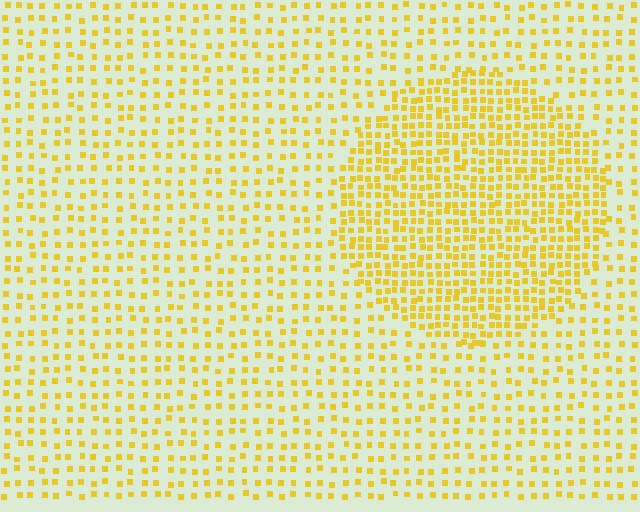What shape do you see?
I see a circle.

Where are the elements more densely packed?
The elements are more densely packed inside the circle boundary.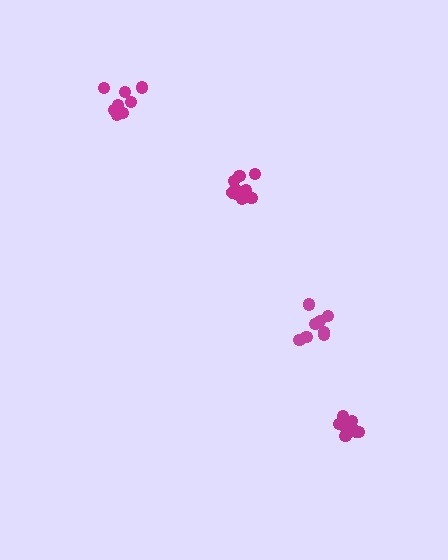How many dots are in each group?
Group 1: 9 dots, Group 2: 8 dots, Group 3: 8 dots, Group 4: 8 dots (33 total).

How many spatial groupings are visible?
There are 4 spatial groupings.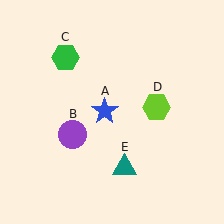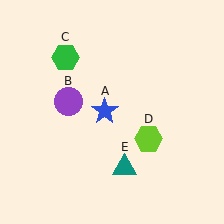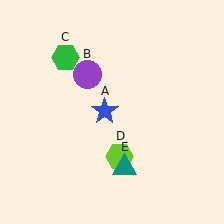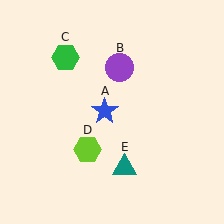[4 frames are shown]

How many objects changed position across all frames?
2 objects changed position: purple circle (object B), lime hexagon (object D).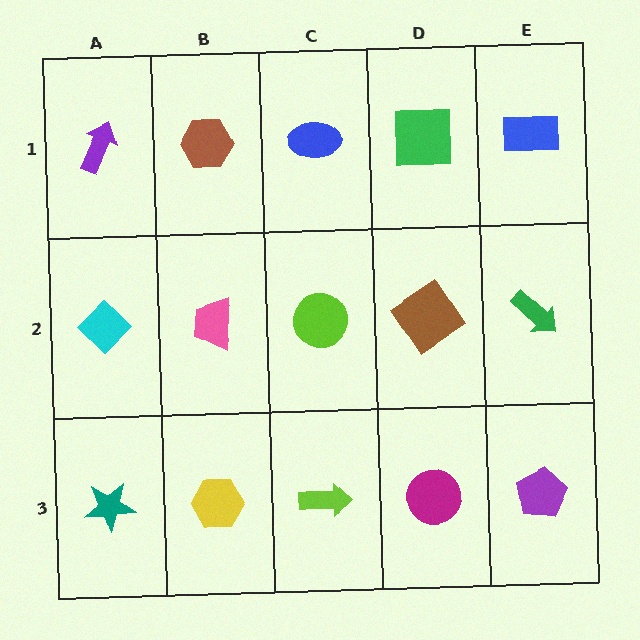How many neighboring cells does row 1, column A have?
2.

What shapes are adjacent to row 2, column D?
A green square (row 1, column D), a magenta circle (row 3, column D), a lime circle (row 2, column C), a green arrow (row 2, column E).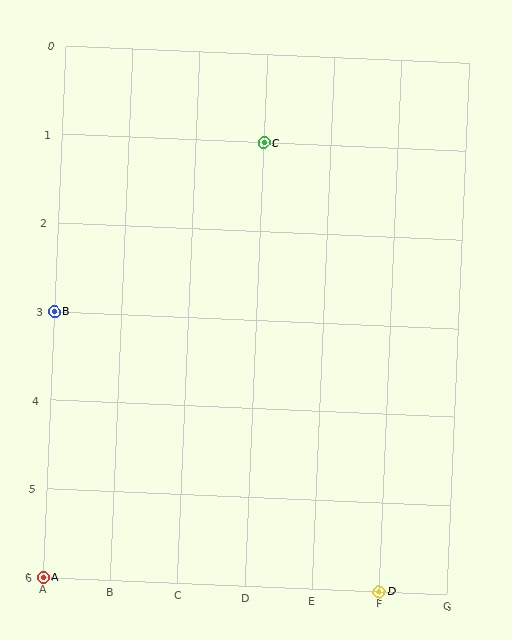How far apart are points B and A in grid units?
Points B and A are 3 rows apart.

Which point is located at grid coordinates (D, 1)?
Point C is at (D, 1).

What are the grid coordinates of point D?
Point D is at grid coordinates (F, 6).